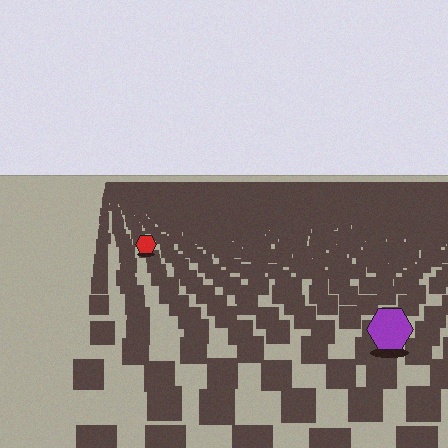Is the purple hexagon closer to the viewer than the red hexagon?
Yes. The purple hexagon is closer — you can tell from the texture gradient: the ground texture is coarser near it.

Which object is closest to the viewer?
The purple hexagon is closest. The texture marks near it are larger and more spread out.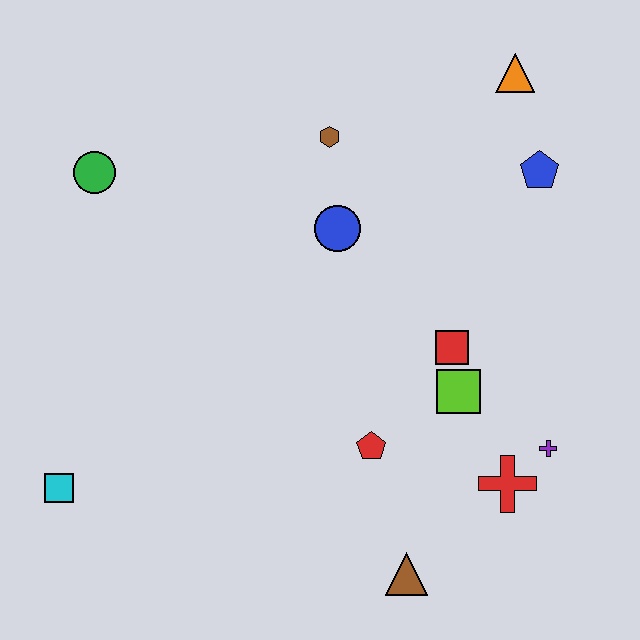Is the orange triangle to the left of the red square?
No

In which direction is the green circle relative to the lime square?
The green circle is to the left of the lime square.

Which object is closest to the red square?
The lime square is closest to the red square.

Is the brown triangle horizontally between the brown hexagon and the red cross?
Yes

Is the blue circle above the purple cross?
Yes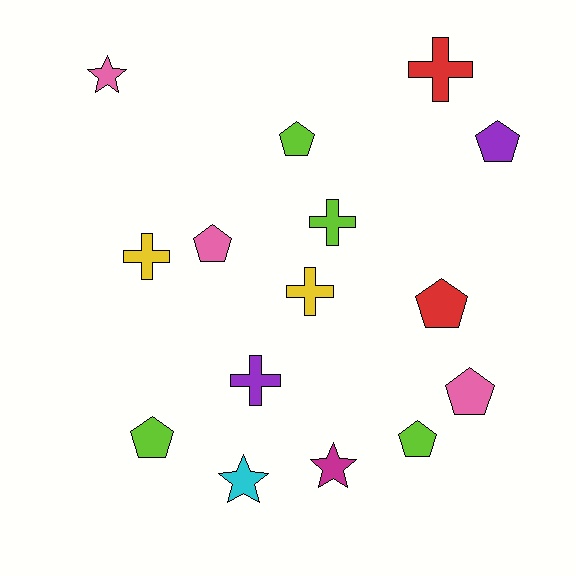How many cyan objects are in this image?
There is 1 cyan object.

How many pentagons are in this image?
There are 7 pentagons.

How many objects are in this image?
There are 15 objects.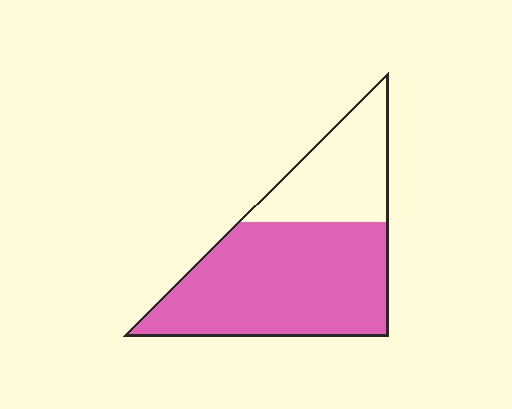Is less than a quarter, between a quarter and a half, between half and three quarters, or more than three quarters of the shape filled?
Between half and three quarters.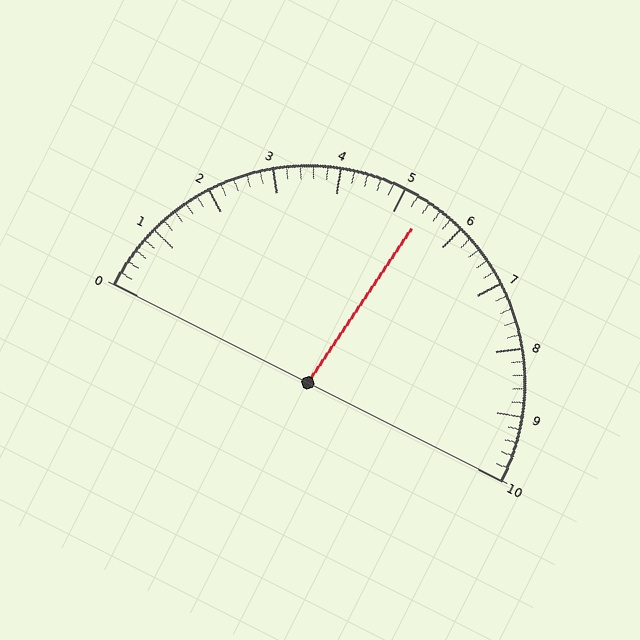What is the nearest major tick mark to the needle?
The nearest major tick mark is 5.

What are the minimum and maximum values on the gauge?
The gauge ranges from 0 to 10.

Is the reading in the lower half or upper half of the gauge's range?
The reading is in the upper half of the range (0 to 10).